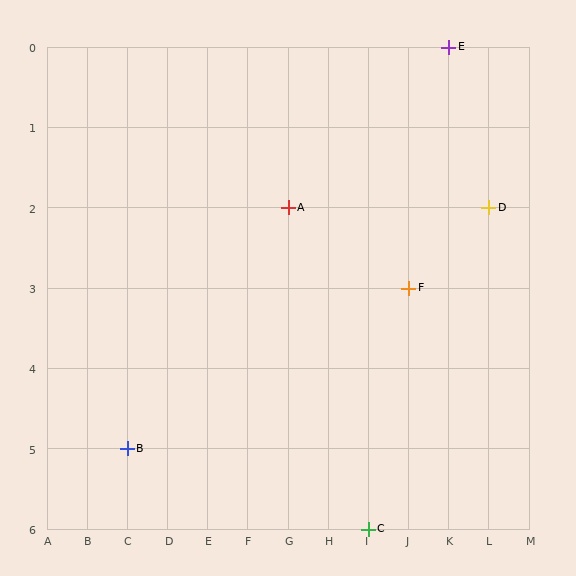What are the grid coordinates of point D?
Point D is at grid coordinates (L, 2).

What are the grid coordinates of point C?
Point C is at grid coordinates (I, 6).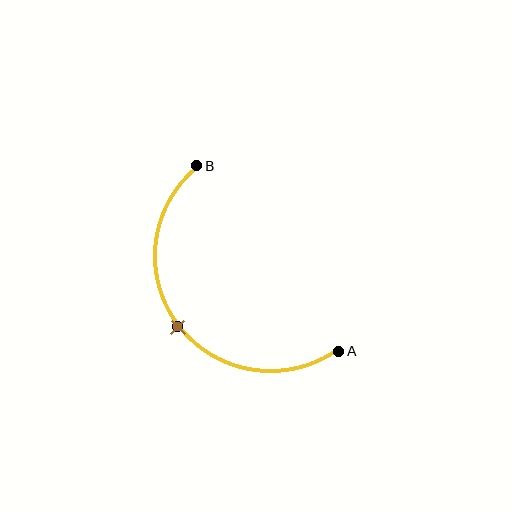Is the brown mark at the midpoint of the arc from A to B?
Yes. The brown mark lies on the arc at equal arc-length from both A and B — it is the arc midpoint.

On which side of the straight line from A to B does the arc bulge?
The arc bulges below and to the left of the straight line connecting A and B.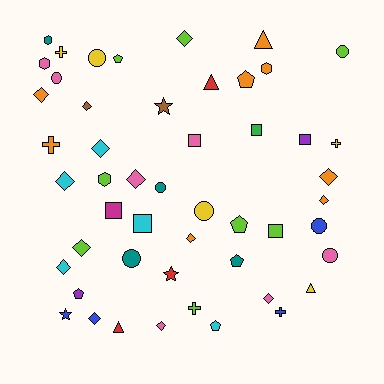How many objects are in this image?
There are 50 objects.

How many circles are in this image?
There are 8 circles.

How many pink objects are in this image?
There are 7 pink objects.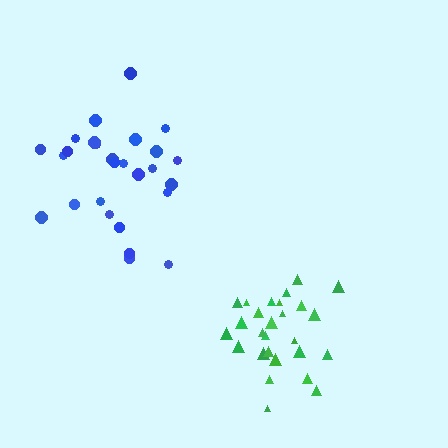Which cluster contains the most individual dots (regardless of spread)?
Blue (27).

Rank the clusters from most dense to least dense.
green, blue.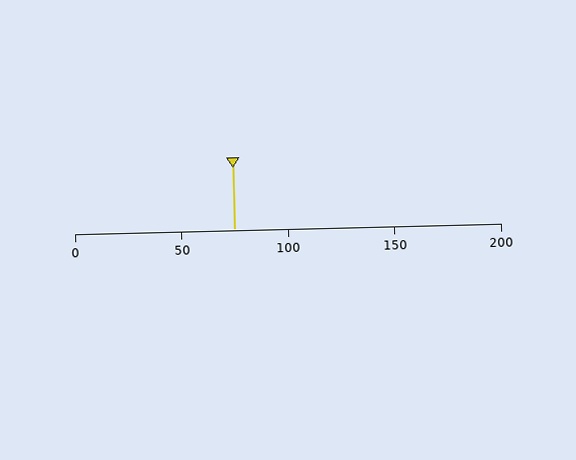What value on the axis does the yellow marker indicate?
The marker indicates approximately 75.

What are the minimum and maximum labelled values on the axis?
The axis runs from 0 to 200.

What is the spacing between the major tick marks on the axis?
The major ticks are spaced 50 apart.